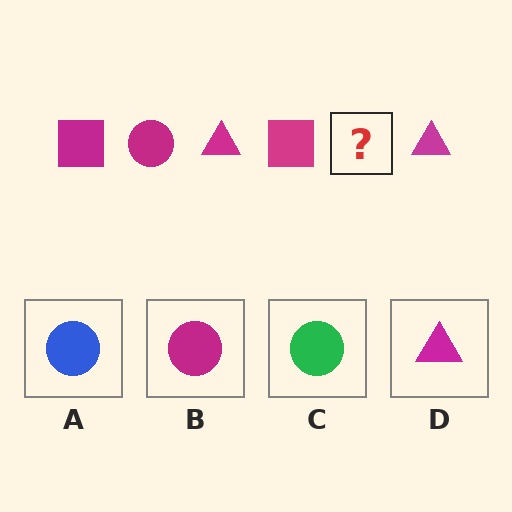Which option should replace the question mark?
Option B.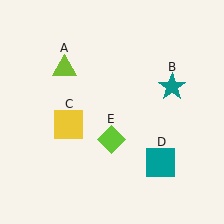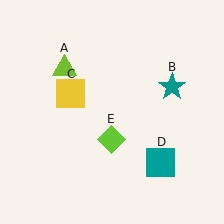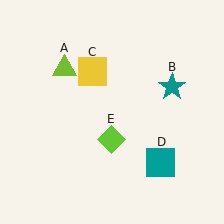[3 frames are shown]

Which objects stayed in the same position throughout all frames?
Lime triangle (object A) and teal star (object B) and teal square (object D) and lime diamond (object E) remained stationary.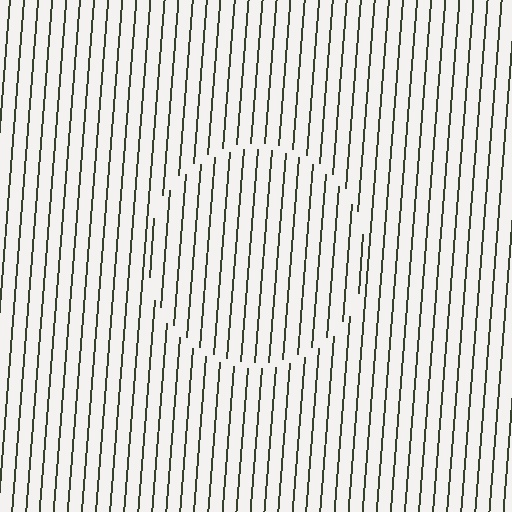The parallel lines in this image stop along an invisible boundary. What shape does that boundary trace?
An illusory circle. The interior of the shape contains the same grating, shifted by half a period — the contour is defined by the phase discontinuity where line-ends from the inner and outer gratings abut.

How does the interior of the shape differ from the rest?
The interior of the shape contains the same grating, shifted by half a period — the contour is defined by the phase discontinuity where line-ends from the inner and outer gratings abut.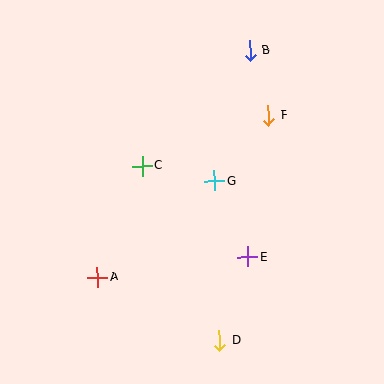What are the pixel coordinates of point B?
Point B is at (250, 50).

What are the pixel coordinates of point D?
Point D is at (219, 340).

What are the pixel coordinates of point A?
Point A is at (97, 277).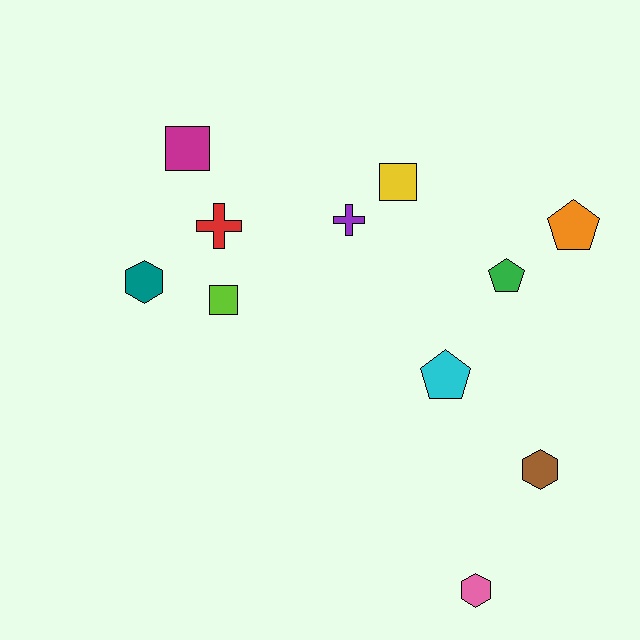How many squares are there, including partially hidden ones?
There are 3 squares.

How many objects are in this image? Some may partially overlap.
There are 11 objects.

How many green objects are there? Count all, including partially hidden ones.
There is 1 green object.